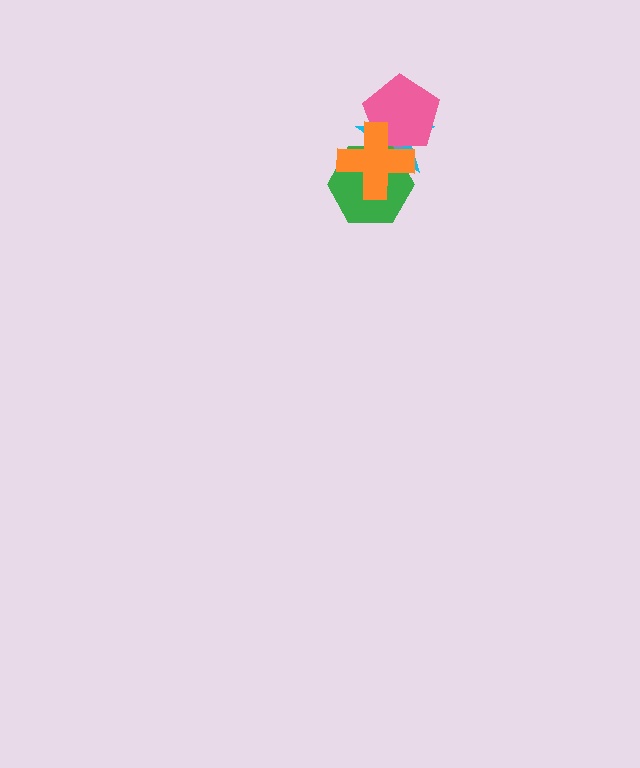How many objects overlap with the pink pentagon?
2 objects overlap with the pink pentagon.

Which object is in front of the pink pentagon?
The orange cross is in front of the pink pentagon.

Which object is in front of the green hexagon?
The orange cross is in front of the green hexagon.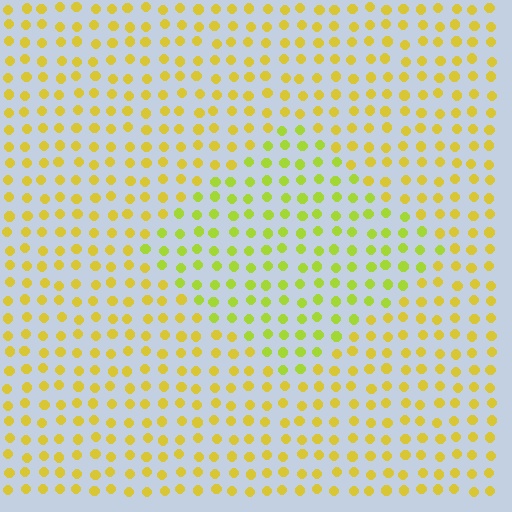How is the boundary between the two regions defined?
The boundary is defined purely by a slight shift in hue (about 27 degrees). Spacing, size, and orientation are identical on both sides.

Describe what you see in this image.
The image is filled with small yellow elements in a uniform arrangement. A diamond-shaped region is visible where the elements are tinted to a slightly different hue, forming a subtle color boundary.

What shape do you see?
I see a diamond.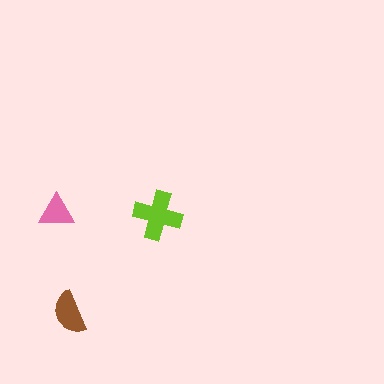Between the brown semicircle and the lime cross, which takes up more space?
The lime cross.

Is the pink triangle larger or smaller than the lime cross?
Smaller.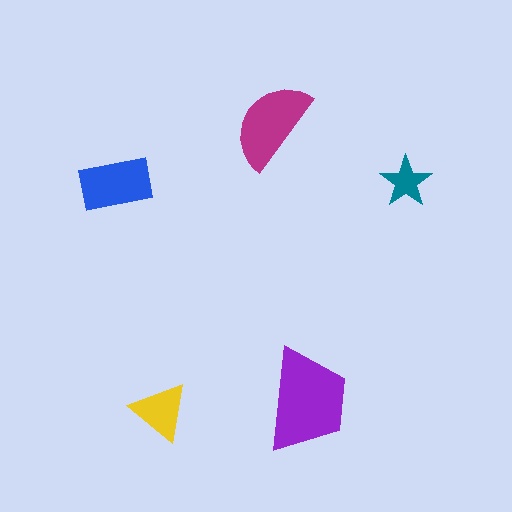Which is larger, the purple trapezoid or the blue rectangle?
The purple trapezoid.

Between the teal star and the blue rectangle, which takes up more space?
The blue rectangle.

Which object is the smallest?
The teal star.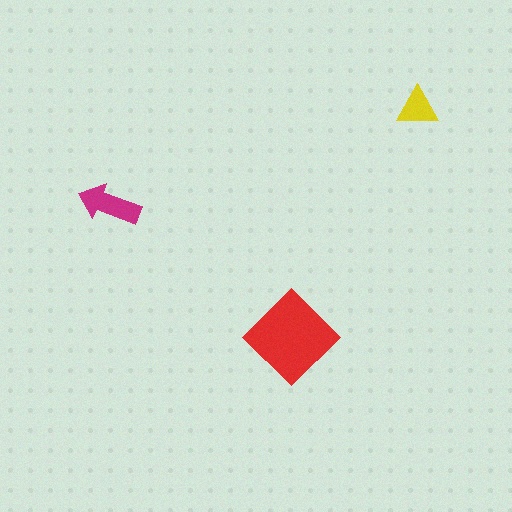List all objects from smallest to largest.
The yellow triangle, the magenta arrow, the red diamond.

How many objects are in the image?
There are 3 objects in the image.